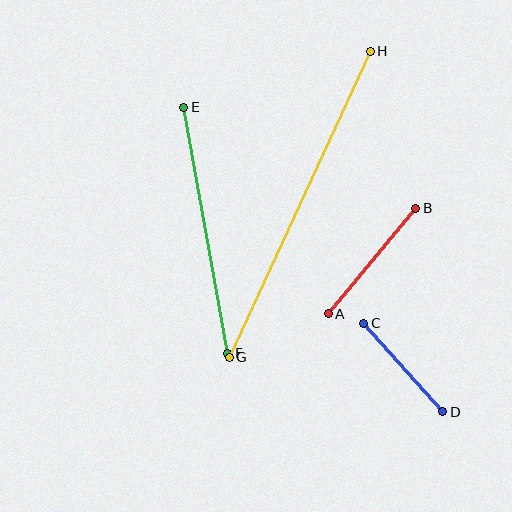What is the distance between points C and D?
The distance is approximately 119 pixels.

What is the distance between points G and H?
The distance is approximately 337 pixels.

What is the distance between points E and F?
The distance is approximately 250 pixels.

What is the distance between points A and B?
The distance is approximately 137 pixels.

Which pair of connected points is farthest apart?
Points G and H are farthest apart.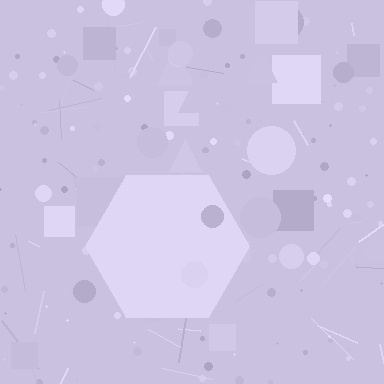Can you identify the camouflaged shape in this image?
The camouflaged shape is a hexagon.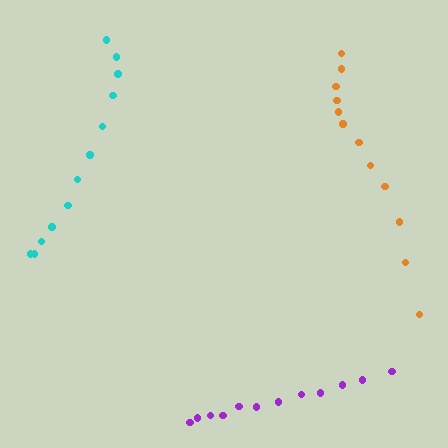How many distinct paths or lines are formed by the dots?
There are 3 distinct paths.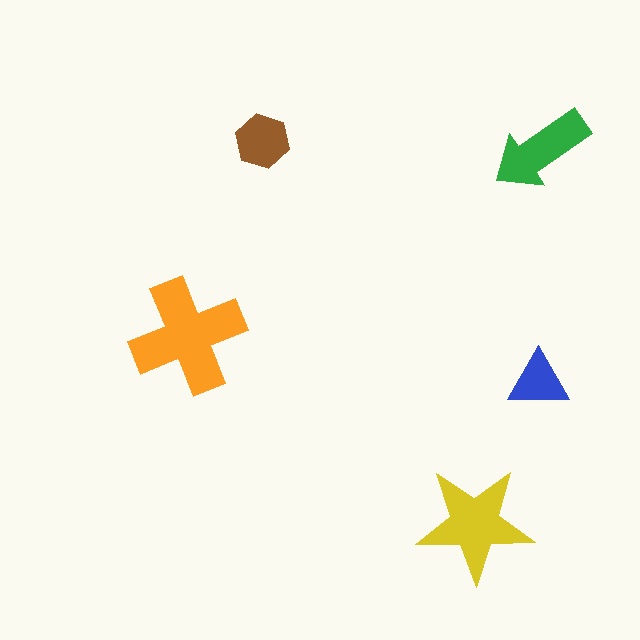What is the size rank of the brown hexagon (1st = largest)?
4th.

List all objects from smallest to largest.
The blue triangle, the brown hexagon, the green arrow, the yellow star, the orange cross.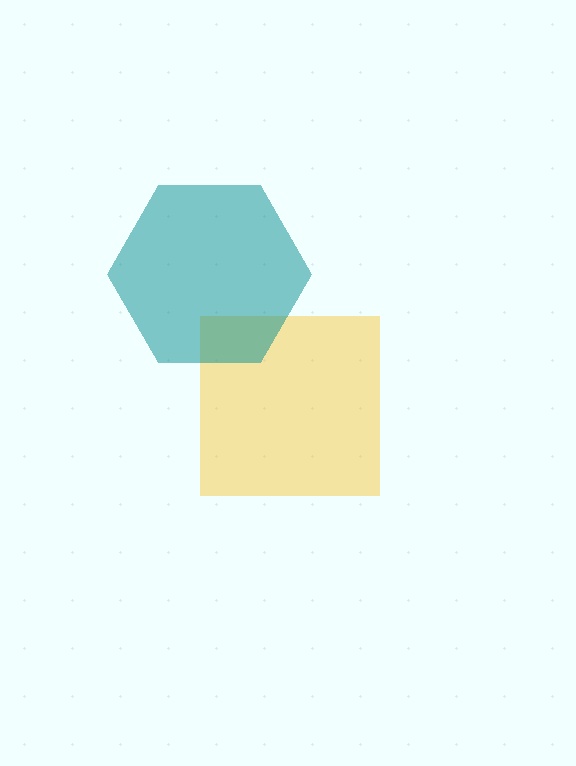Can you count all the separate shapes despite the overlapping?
Yes, there are 2 separate shapes.